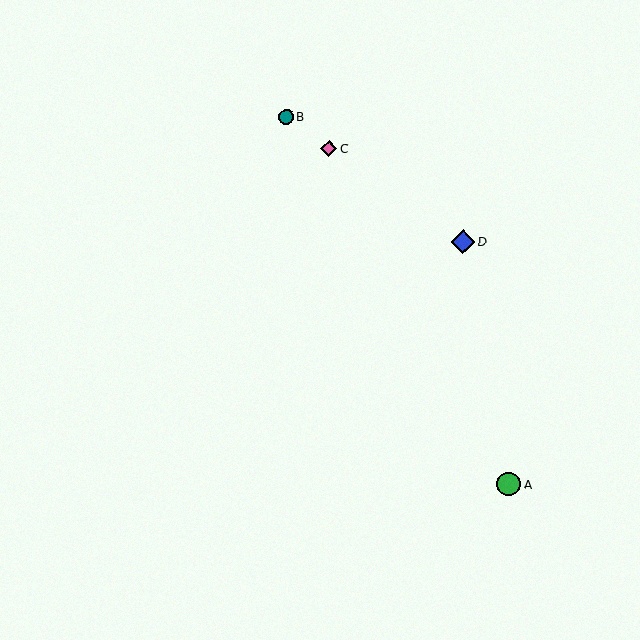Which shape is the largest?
The blue diamond (labeled D) is the largest.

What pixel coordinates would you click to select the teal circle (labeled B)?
Click at (286, 117) to select the teal circle B.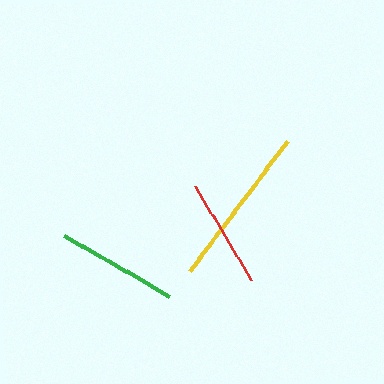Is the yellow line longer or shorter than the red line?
The yellow line is longer than the red line.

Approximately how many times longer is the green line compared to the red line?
The green line is approximately 1.1 times the length of the red line.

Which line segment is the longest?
The yellow line is the longest at approximately 164 pixels.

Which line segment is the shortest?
The red line is the shortest at approximately 110 pixels.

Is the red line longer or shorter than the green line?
The green line is longer than the red line.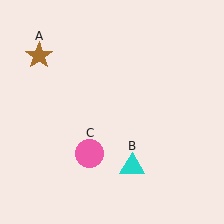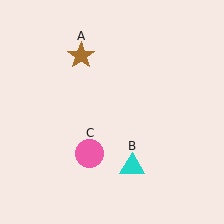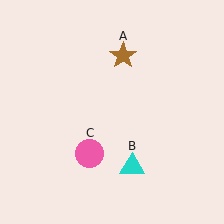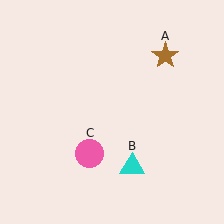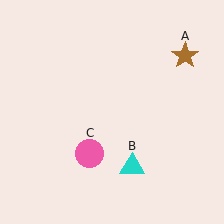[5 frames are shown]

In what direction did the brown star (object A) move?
The brown star (object A) moved right.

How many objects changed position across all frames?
1 object changed position: brown star (object A).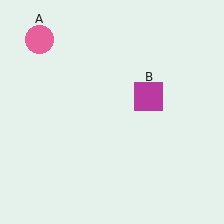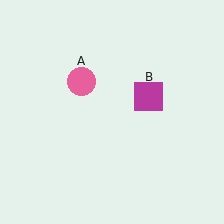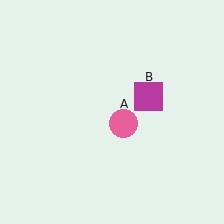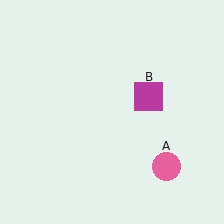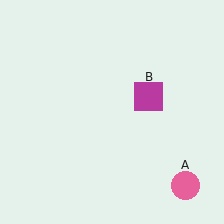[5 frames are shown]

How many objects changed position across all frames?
1 object changed position: pink circle (object A).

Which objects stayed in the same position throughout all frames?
Magenta square (object B) remained stationary.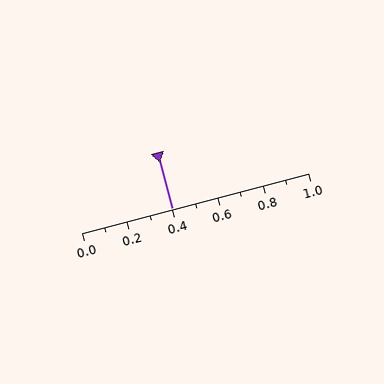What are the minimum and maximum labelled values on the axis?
The axis runs from 0.0 to 1.0.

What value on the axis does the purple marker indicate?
The marker indicates approximately 0.4.